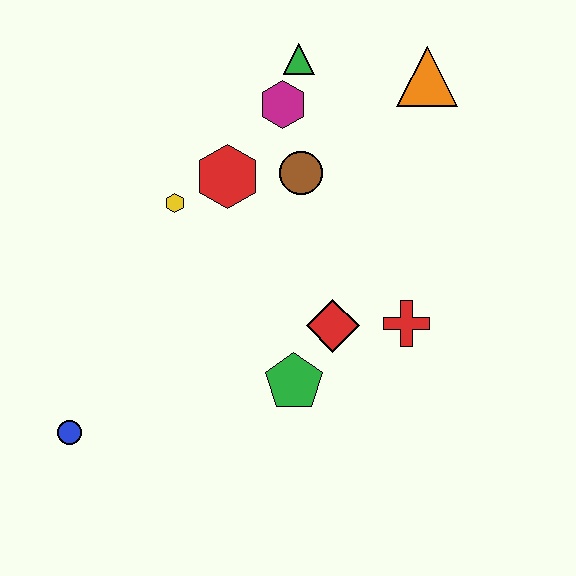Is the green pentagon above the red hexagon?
No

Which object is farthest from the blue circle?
The orange triangle is farthest from the blue circle.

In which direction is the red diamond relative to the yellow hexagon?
The red diamond is to the right of the yellow hexagon.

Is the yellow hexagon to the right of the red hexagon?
No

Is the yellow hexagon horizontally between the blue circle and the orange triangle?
Yes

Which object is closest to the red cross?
The red diamond is closest to the red cross.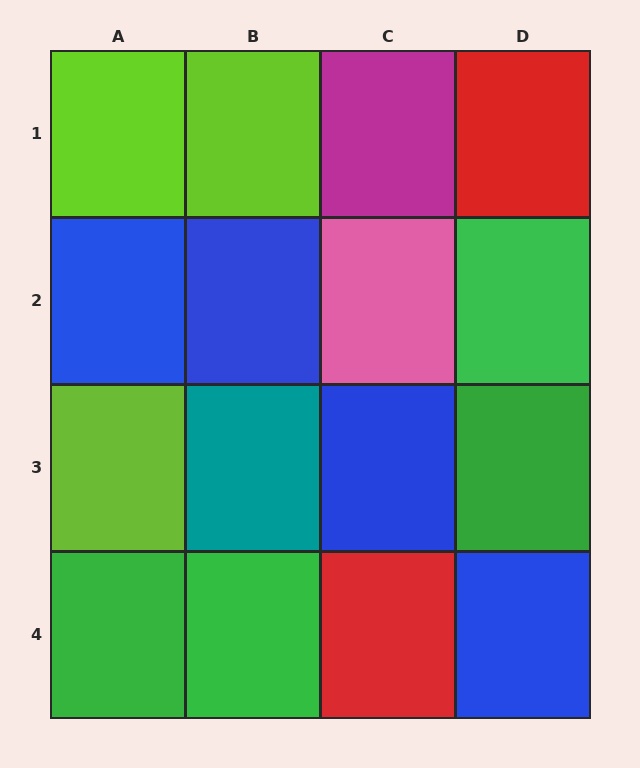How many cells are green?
4 cells are green.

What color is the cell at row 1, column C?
Magenta.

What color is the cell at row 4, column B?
Green.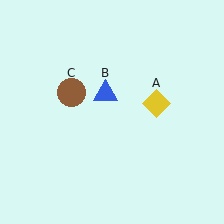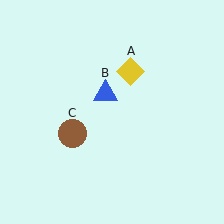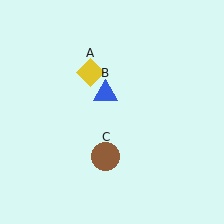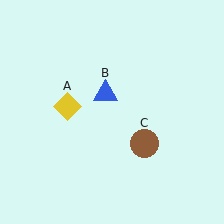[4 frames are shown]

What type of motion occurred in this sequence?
The yellow diamond (object A), brown circle (object C) rotated counterclockwise around the center of the scene.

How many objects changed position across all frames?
2 objects changed position: yellow diamond (object A), brown circle (object C).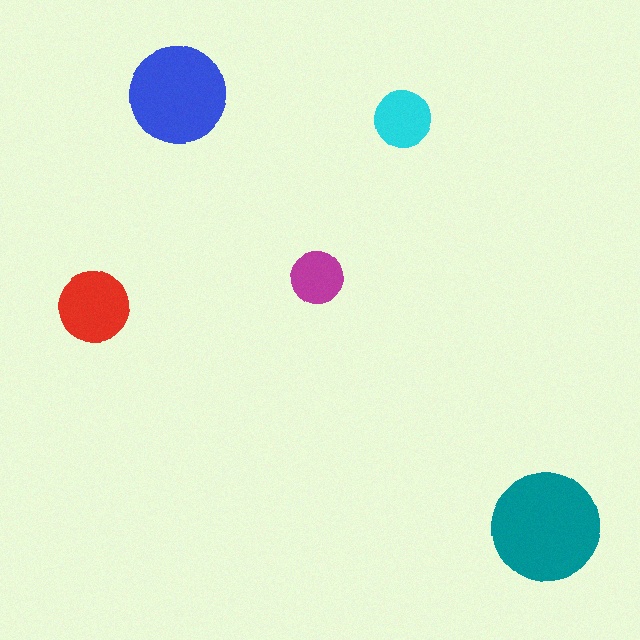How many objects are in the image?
There are 5 objects in the image.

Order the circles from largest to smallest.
the teal one, the blue one, the red one, the cyan one, the magenta one.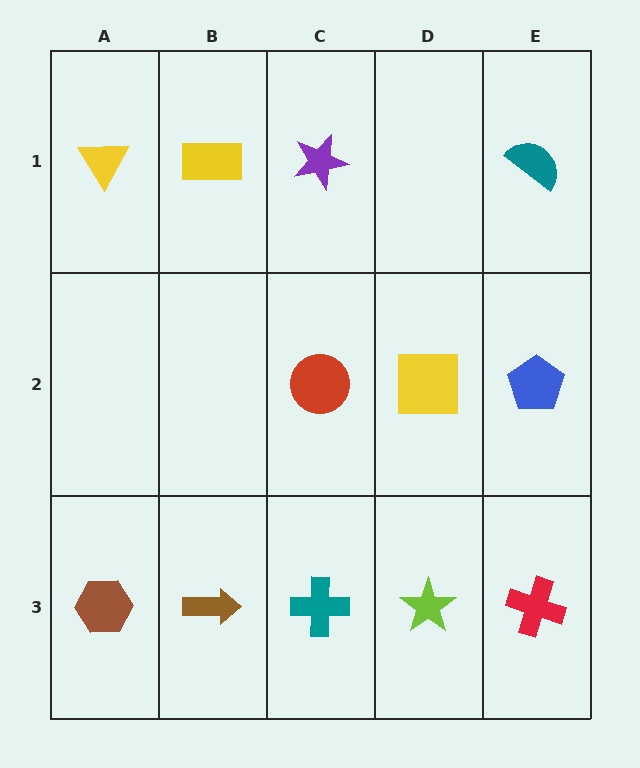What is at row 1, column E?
A teal semicircle.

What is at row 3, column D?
A lime star.